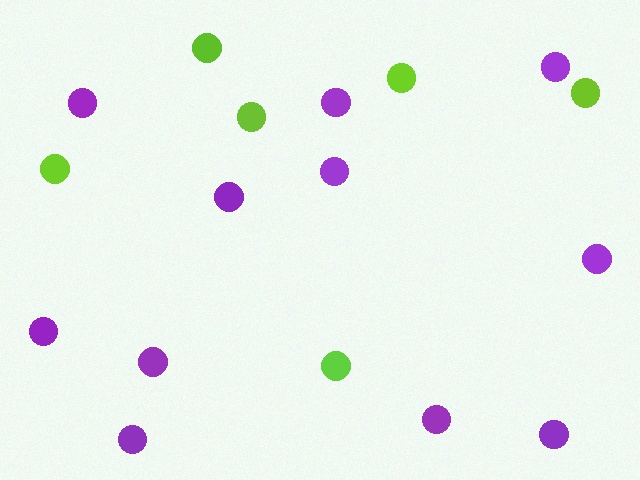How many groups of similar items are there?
There are 2 groups: one group of purple circles (11) and one group of lime circles (6).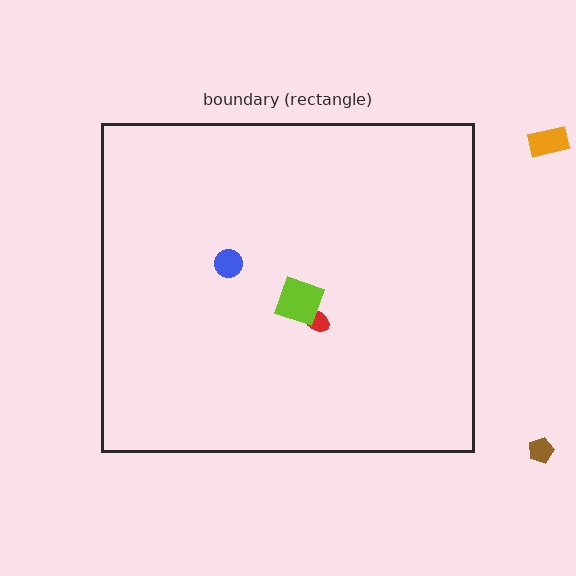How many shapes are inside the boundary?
3 inside, 2 outside.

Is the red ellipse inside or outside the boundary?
Inside.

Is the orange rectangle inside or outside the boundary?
Outside.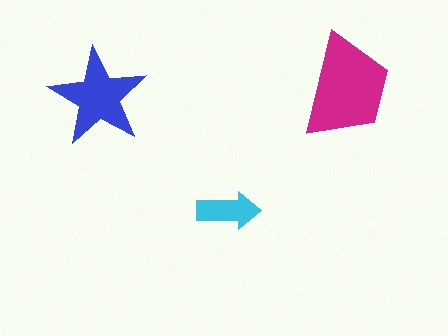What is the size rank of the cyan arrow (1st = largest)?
3rd.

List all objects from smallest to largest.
The cyan arrow, the blue star, the magenta trapezoid.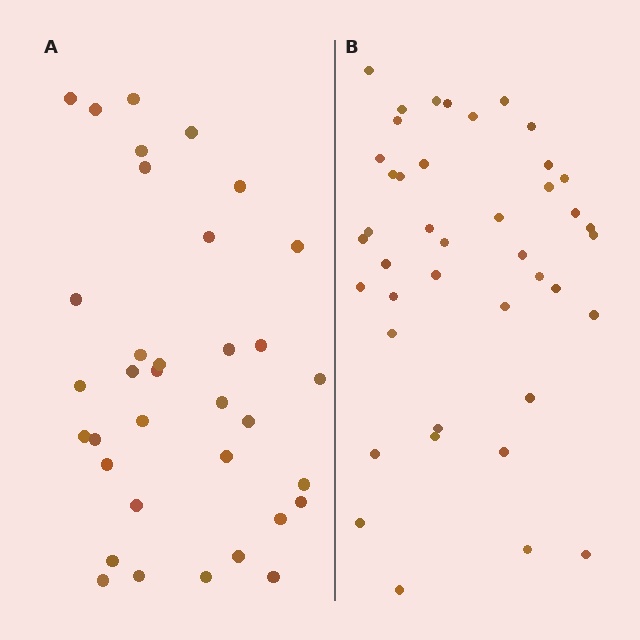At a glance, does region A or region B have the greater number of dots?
Region B (the right region) has more dots.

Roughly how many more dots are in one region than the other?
Region B has roughly 8 or so more dots than region A.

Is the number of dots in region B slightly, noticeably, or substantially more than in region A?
Region B has only slightly more — the two regions are fairly close. The ratio is roughly 1.2 to 1.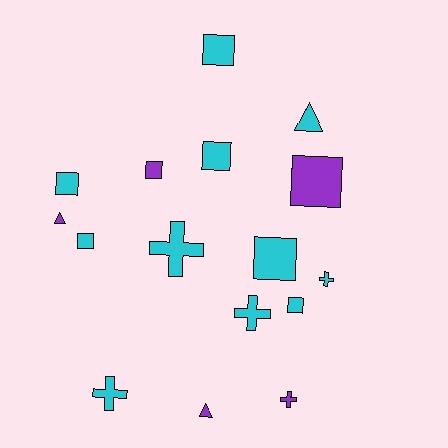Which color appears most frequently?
Cyan, with 11 objects.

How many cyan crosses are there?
There are 4 cyan crosses.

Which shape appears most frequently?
Square, with 8 objects.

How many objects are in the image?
There are 16 objects.